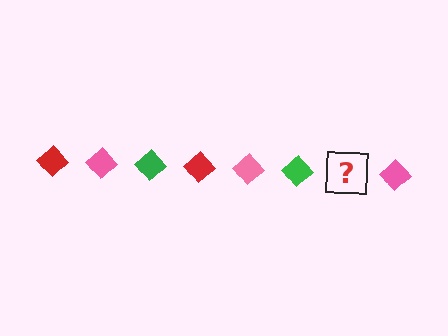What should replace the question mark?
The question mark should be replaced with a red diamond.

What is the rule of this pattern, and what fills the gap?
The rule is that the pattern cycles through red, pink, green diamonds. The gap should be filled with a red diamond.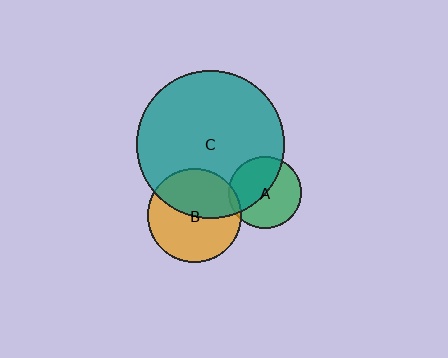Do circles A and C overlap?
Yes.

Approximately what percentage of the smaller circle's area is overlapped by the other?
Approximately 45%.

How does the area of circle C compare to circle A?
Approximately 4.2 times.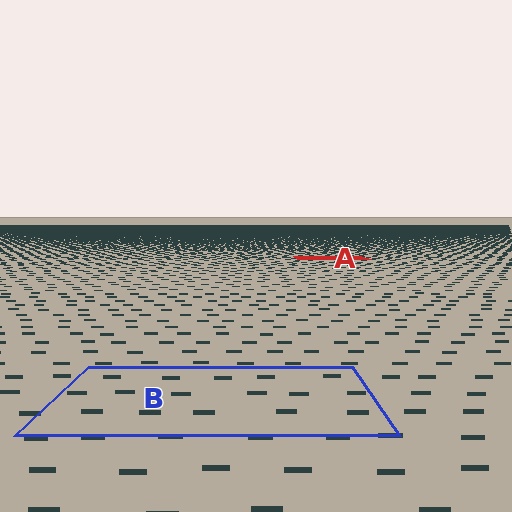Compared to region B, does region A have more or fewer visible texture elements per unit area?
Region A has more texture elements per unit area — they are packed more densely because it is farther away.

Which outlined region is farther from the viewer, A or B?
Region A is farther from the viewer — the texture elements inside it appear smaller and more densely packed.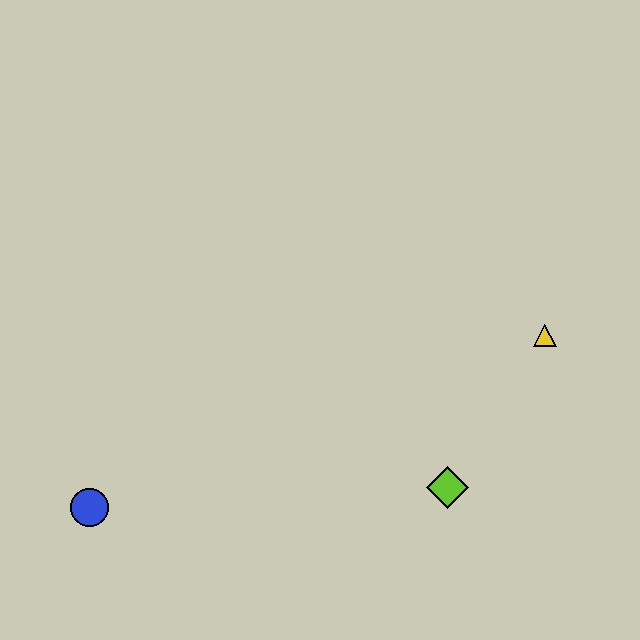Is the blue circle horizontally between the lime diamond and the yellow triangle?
No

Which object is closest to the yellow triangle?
The lime diamond is closest to the yellow triangle.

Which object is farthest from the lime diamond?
The blue circle is farthest from the lime diamond.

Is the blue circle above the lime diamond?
No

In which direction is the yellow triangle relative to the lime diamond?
The yellow triangle is above the lime diamond.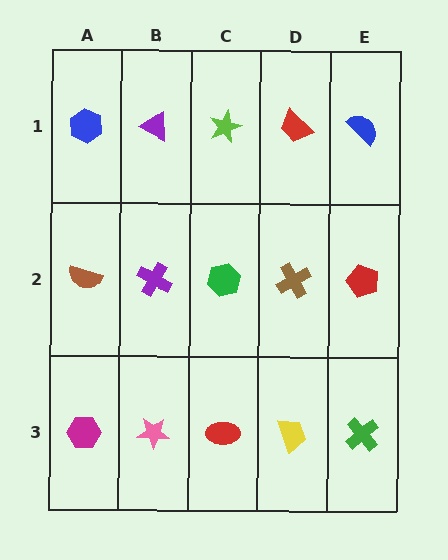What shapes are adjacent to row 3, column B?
A purple cross (row 2, column B), a magenta hexagon (row 3, column A), a red ellipse (row 3, column C).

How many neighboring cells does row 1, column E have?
2.